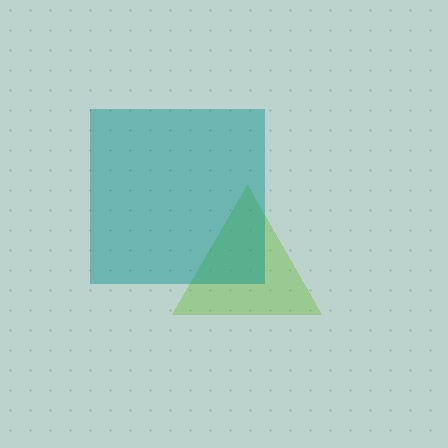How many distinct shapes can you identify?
There are 2 distinct shapes: a lime triangle, a teal square.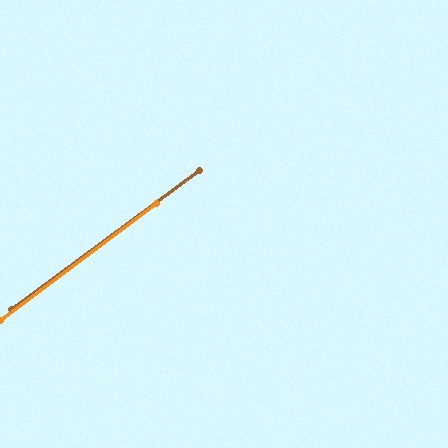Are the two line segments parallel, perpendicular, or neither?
Parallel — their directions differ by only 0.5°.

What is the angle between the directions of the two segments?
Approximately 0 degrees.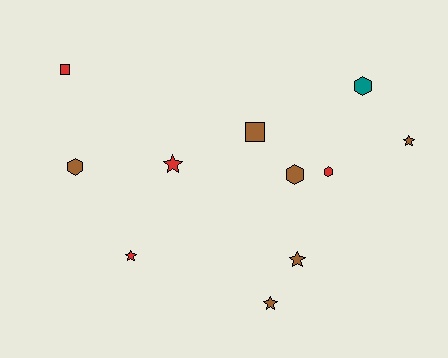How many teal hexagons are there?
There is 1 teal hexagon.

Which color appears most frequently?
Brown, with 6 objects.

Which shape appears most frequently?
Star, with 5 objects.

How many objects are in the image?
There are 11 objects.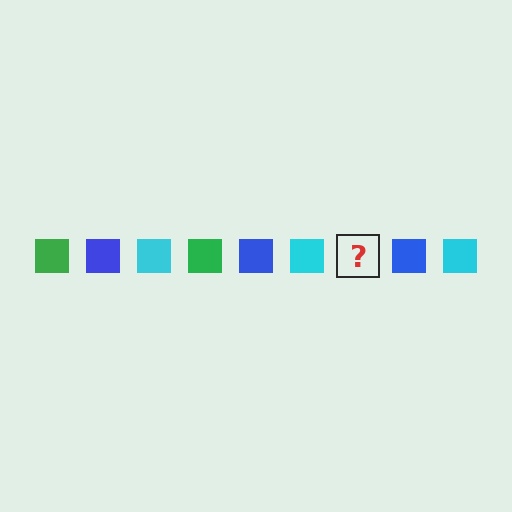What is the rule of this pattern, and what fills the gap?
The rule is that the pattern cycles through green, blue, cyan squares. The gap should be filled with a green square.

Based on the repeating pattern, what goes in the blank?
The blank should be a green square.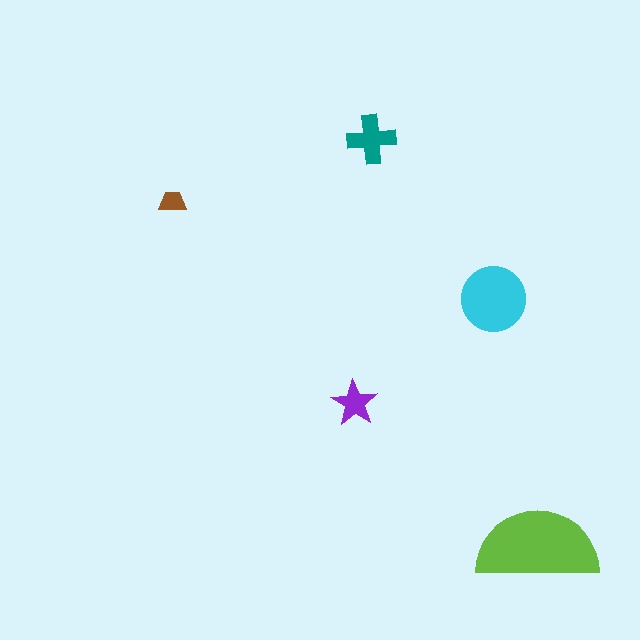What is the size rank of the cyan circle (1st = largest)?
2nd.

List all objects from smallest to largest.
The brown trapezoid, the purple star, the teal cross, the cyan circle, the lime semicircle.